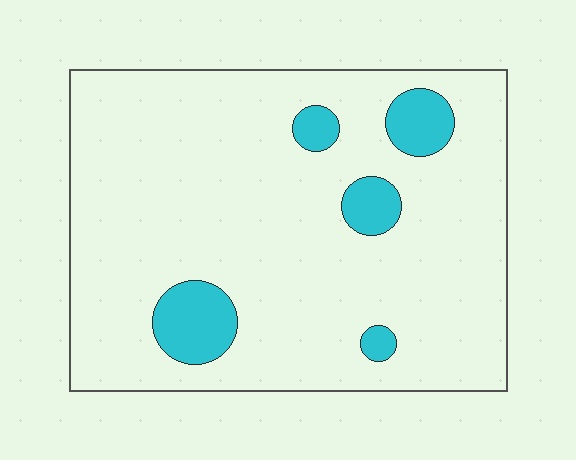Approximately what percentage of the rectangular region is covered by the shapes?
Approximately 10%.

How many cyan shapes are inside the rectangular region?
5.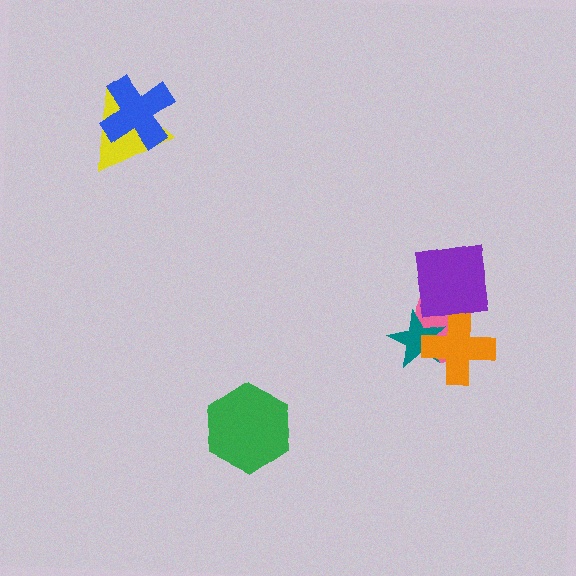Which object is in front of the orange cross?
The purple square is in front of the orange cross.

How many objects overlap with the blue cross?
1 object overlaps with the blue cross.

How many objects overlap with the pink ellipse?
3 objects overlap with the pink ellipse.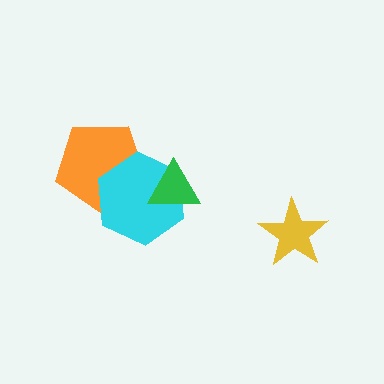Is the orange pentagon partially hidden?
Yes, it is partially covered by another shape.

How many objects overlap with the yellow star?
0 objects overlap with the yellow star.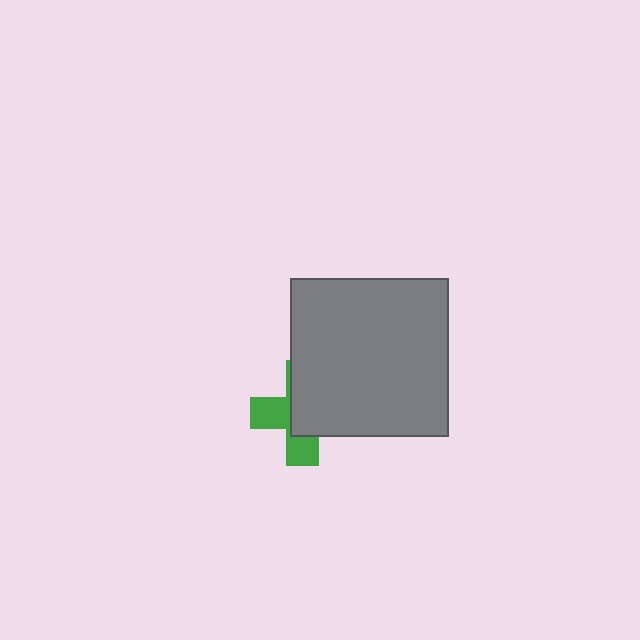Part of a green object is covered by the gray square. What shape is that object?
It is a cross.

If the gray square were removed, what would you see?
You would see the complete green cross.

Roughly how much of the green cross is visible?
A small part of it is visible (roughly 41%).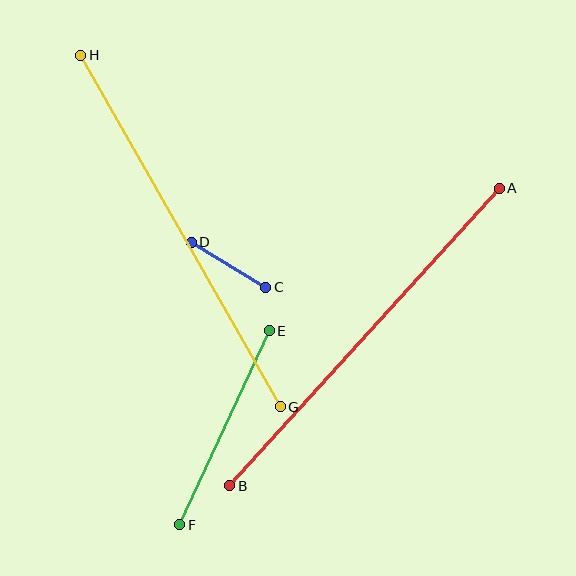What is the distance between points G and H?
The distance is approximately 405 pixels.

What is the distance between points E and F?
The distance is approximately 213 pixels.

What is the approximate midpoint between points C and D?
The midpoint is at approximately (228, 265) pixels.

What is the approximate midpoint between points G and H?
The midpoint is at approximately (180, 231) pixels.